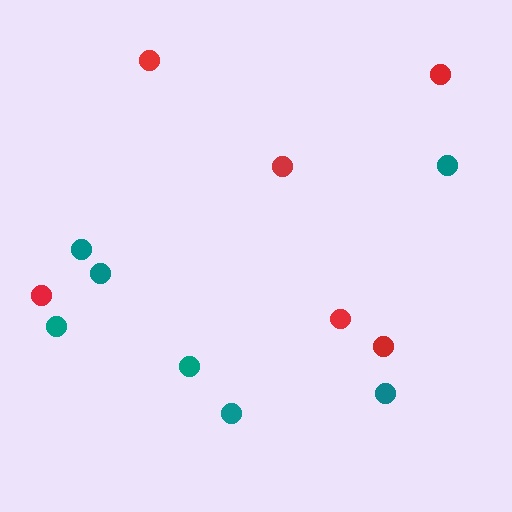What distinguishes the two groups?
There are 2 groups: one group of teal circles (7) and one group of red circles (6).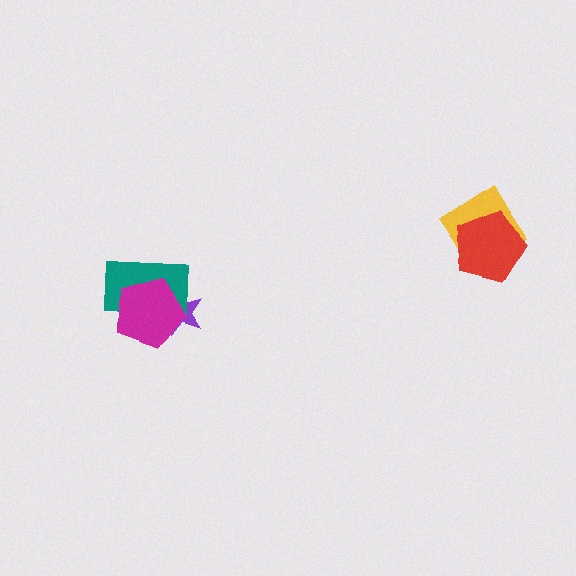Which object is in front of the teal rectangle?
The magenta pentagon is in front of the teal rectangle.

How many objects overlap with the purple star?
2 objects overlap with the purple star.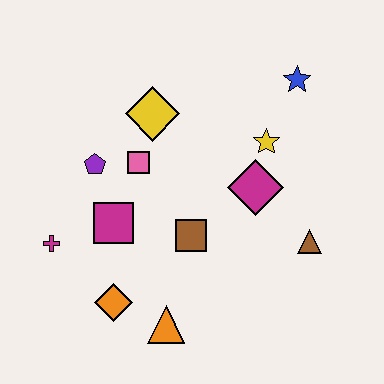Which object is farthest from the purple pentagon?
The brown triangle is farthest from the purple pentagon.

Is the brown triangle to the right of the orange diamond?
Yes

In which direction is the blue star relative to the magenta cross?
The blue star is to the right of the magenta cross.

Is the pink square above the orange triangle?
Yes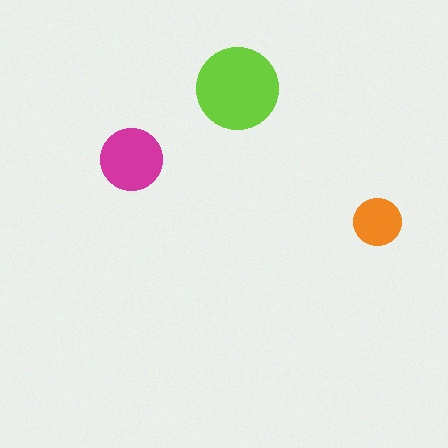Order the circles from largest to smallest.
the lime one, the magenta one, the orange one.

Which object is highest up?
The lime circle is topmost.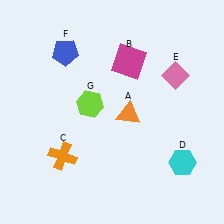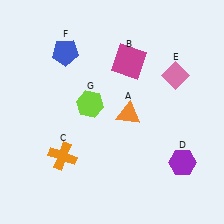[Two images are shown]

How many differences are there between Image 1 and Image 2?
There is 1 difference between the two images.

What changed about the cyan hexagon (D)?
In Image 1, D is cyan. In Image 2, it changed to purple.